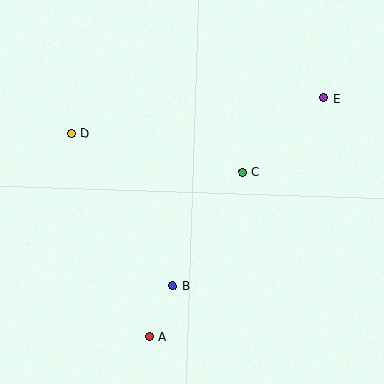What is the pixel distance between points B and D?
The distance between B and D is 183 pixels.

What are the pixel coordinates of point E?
Point E is at (324, 98).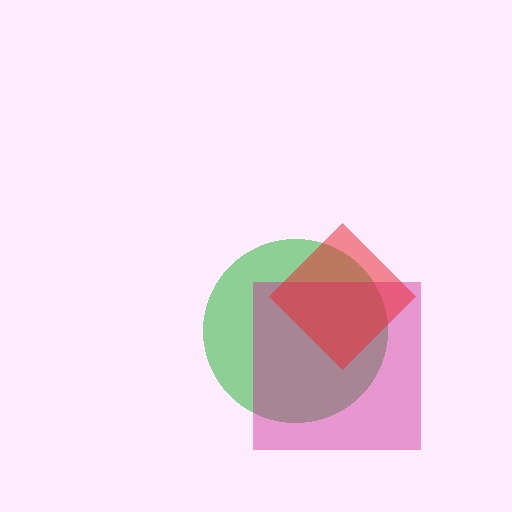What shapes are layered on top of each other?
The layered shapes are: a green circle, a magenta square, a red diamond.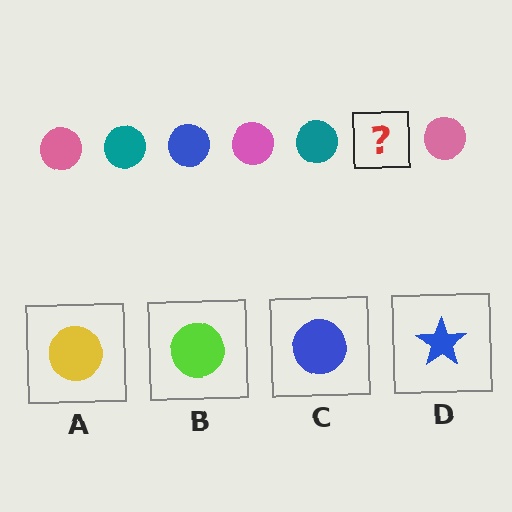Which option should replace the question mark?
Option C.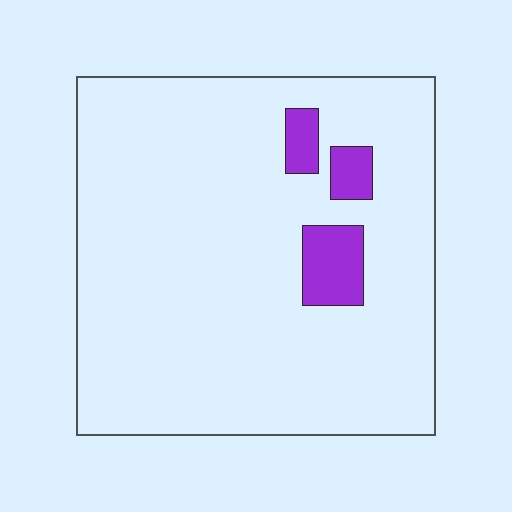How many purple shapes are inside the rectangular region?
3.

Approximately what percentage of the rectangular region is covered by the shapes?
Approximately 5%.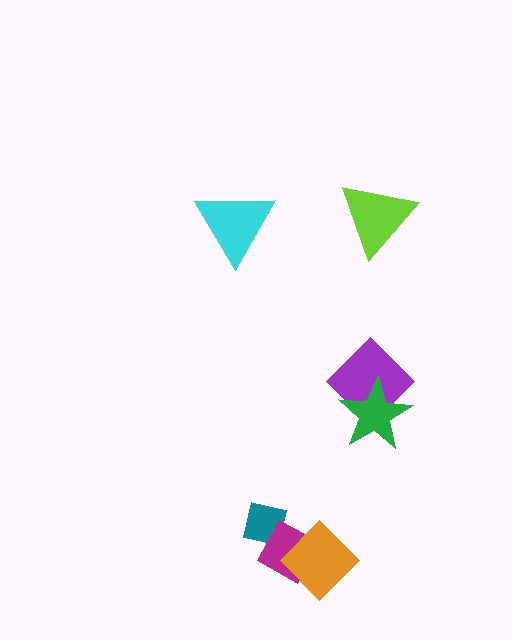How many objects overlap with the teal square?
1 object overlaps with the teal square.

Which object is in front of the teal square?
The magenta diamond is in front of the teal square.